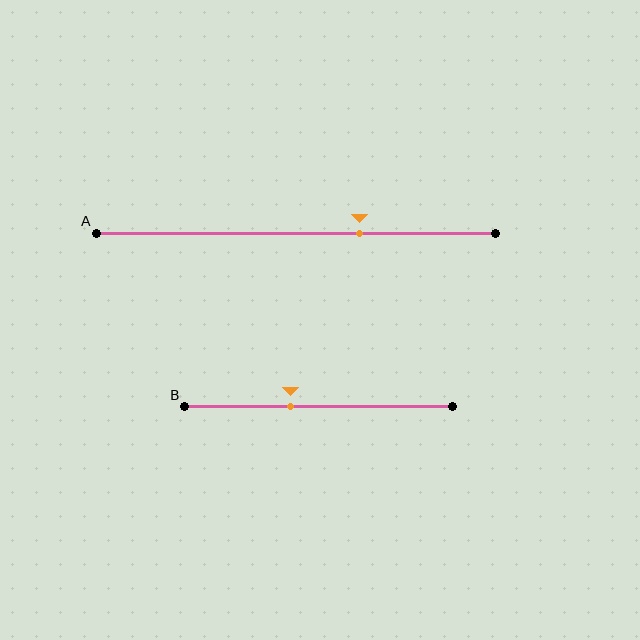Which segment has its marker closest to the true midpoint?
Segment B has its marker closest to the true midpoint.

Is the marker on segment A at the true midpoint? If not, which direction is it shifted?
No, the marker on segment A is shifted to the right by about 16% of the segment length.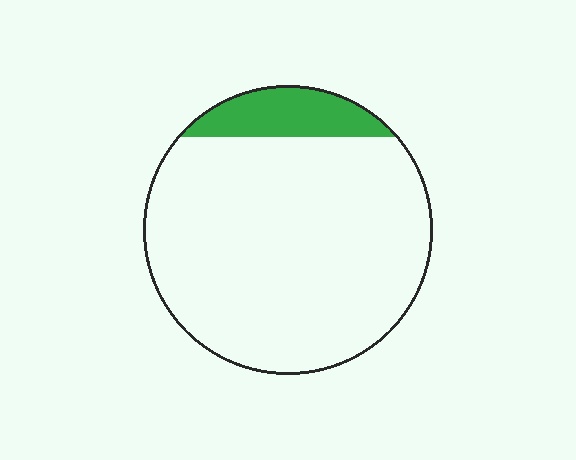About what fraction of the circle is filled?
About one eighth (1/8).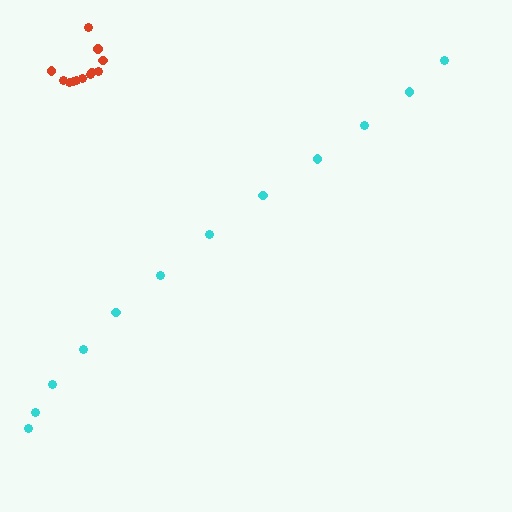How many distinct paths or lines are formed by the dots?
There are 2 distinct paths.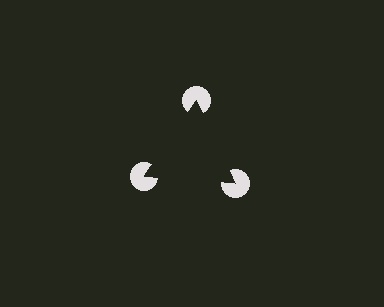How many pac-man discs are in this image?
There are 3 — one at each vertex of the illusory triangle.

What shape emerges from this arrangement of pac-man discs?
An illusory triangle — its edges are inferred from the aligned wedge cuts in the pac-man discs, not physically drawn.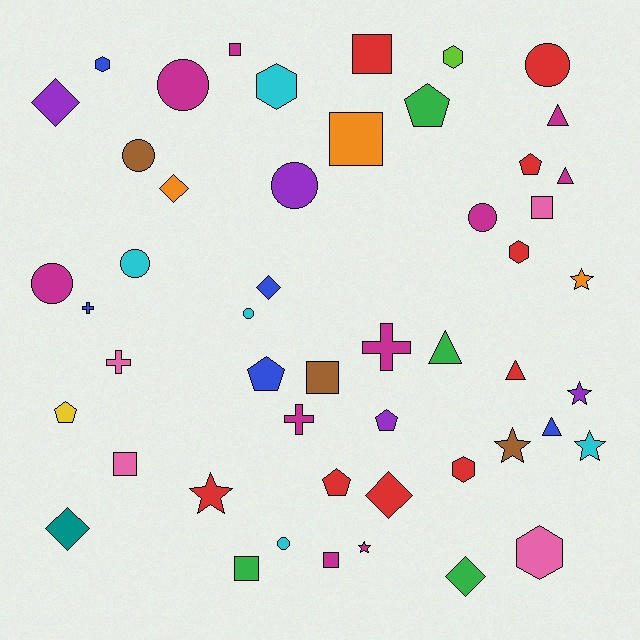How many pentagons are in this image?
There are 6 pentagons.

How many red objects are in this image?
There are 9 red objects.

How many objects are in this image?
There are 50 objects.